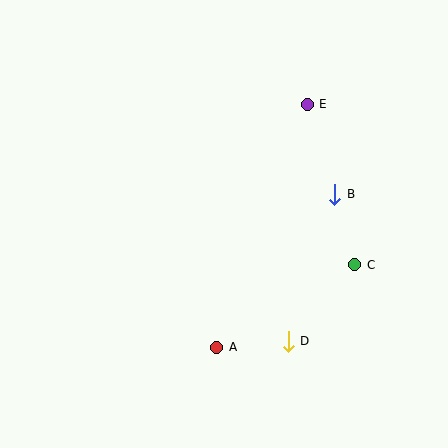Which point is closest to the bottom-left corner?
Point A is closest to the bottom-left corner.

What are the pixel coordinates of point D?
Point D is at (289, 341).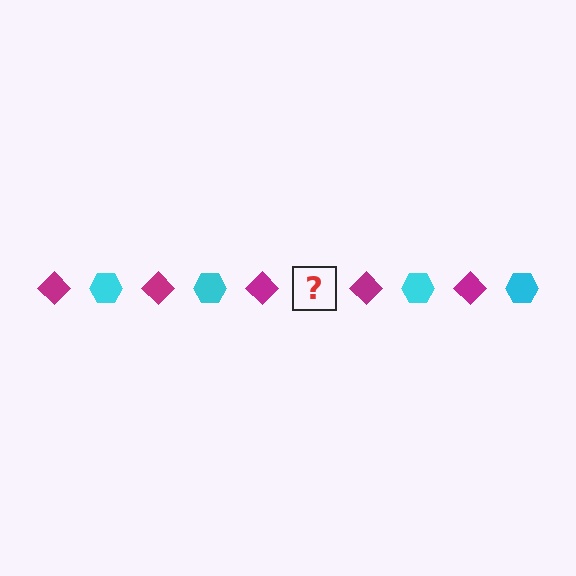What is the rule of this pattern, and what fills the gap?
The rule is that the pattern alternates between magenta diamond and cyan hexagon. The gap should be filled with a cyan hexagon.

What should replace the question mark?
The question mark should be replaced with a cyan hexagon.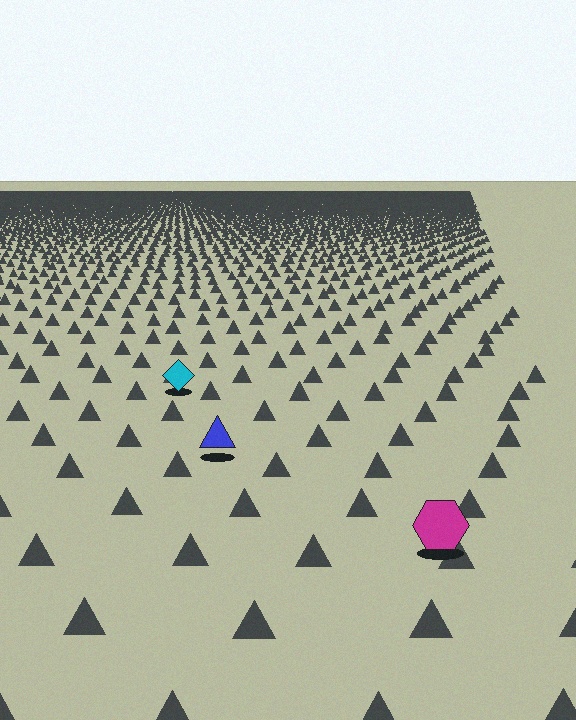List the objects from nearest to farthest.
From nearest to farthest: the magenta hexagon, the blue triangle, the cyan diamond.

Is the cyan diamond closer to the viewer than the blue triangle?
No. The blue triangle is closer — you can tell from the texture gradient: the ground texture is coarser near it.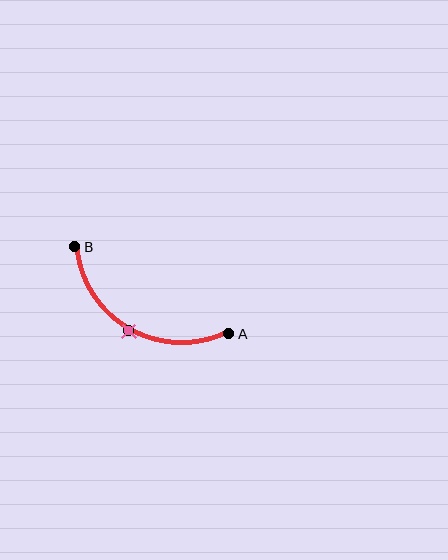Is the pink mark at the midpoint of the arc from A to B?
Yes. The pink mark lies on the arc at equal arc-length from both A and B — it is the arc midpoint.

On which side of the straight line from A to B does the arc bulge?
The arc bulges below the straight line connecting A and B.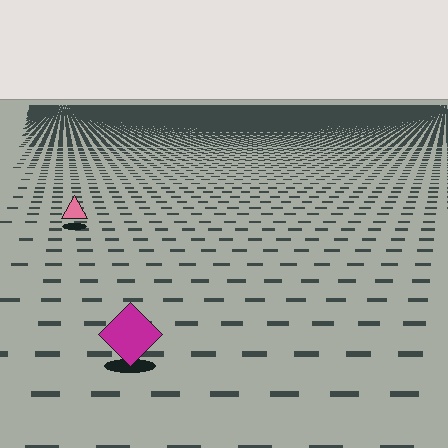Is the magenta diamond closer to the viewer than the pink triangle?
Yes. The magenta diamond is closer — you can tell from the texture gradient: the ground texture is coarser near it.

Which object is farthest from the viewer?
The pink triangle is farthest from the viewer. It appears smaller and the ground texture around it is denser.